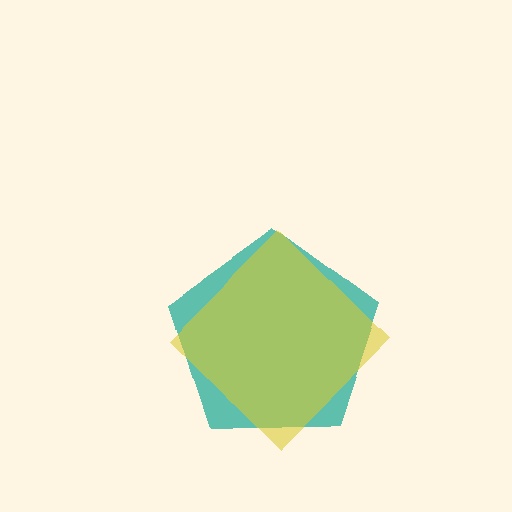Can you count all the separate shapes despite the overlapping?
Yes, there are 2 separate shapes.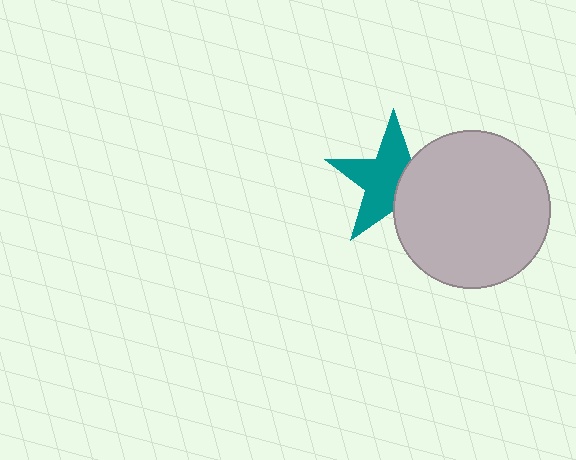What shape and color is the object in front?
The object in front is a light gray circle.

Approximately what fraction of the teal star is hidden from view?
Roughly 38% of the teal star is hidden behind the light gray circle.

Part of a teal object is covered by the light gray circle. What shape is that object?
It is a star.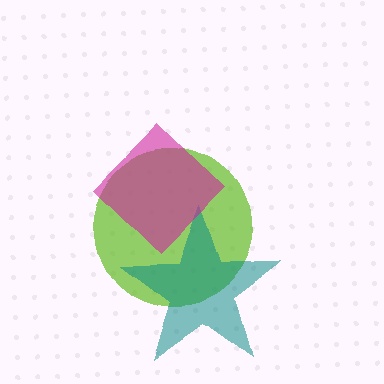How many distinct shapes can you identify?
There are 3 distinct shapes: a lime circle, a teal star, a magenta diamond.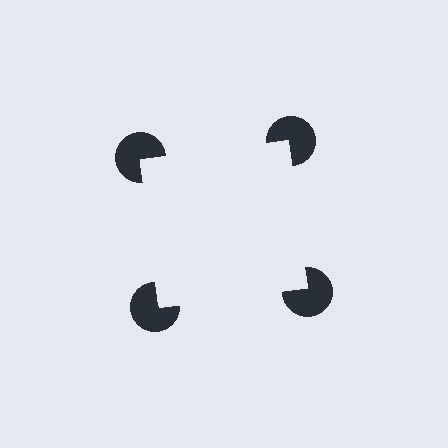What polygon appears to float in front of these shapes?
An illusory square — its edges are inferred from the aligned wedge cuts in the pac-man discs, not physically drawn.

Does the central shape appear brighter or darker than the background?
It typically appears slightly brighter than the background, even though no actual brightness change is drawn.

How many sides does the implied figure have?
4 sides.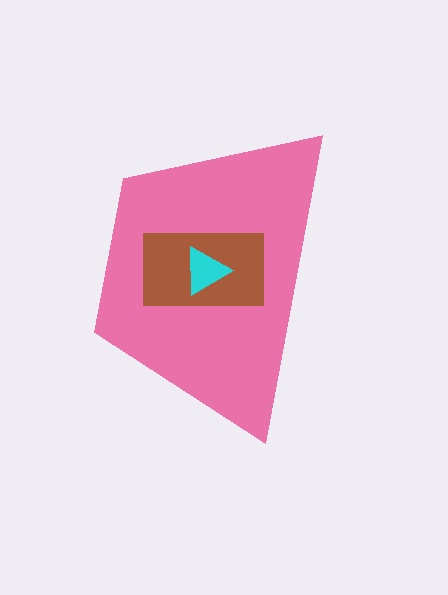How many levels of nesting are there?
3.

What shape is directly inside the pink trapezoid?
The brown rectangle.